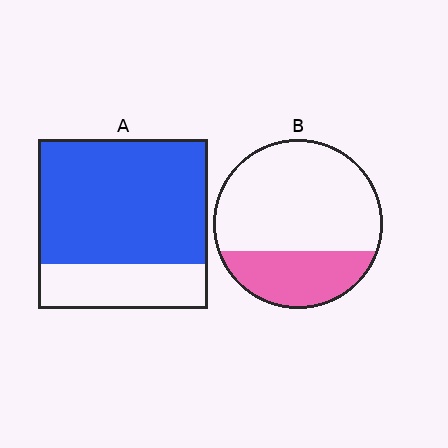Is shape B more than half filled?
No.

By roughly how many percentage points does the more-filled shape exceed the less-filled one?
By roughly 45 percentage points (A over B).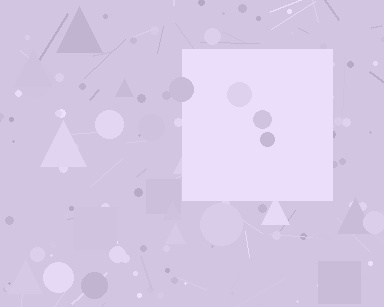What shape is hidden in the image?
A square is hidden in the image.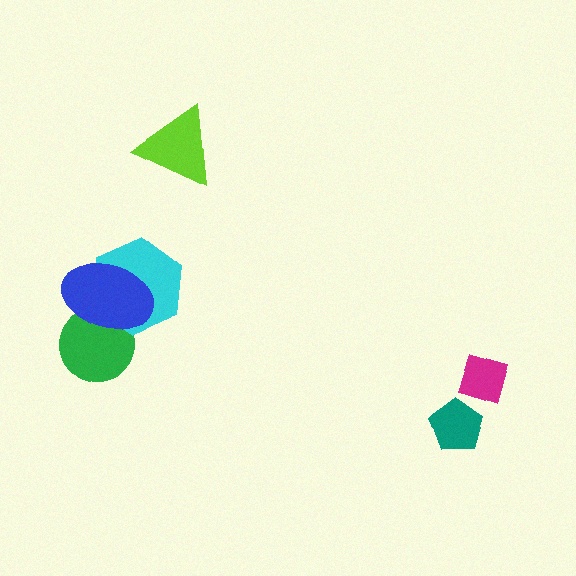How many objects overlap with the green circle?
2 objects overlap with the green circle.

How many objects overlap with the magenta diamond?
0 objects overlap with the magenta diamond.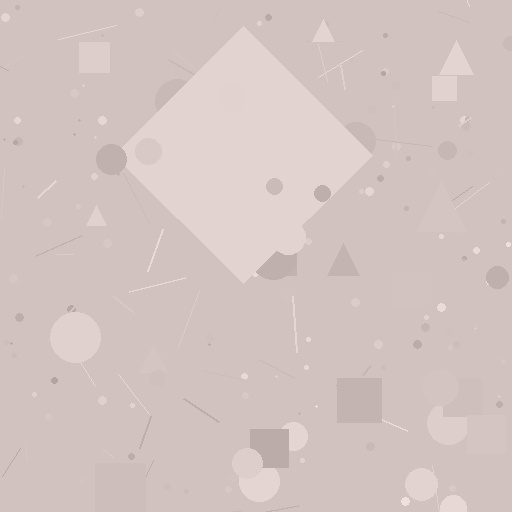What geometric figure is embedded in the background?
A diamond is embedded in the background.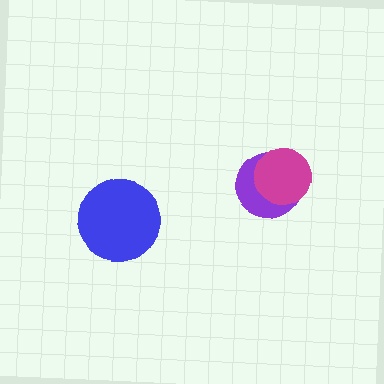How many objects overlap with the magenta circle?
1 object overlaps with the magenta circle.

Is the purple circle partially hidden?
Yes, it is partially covered by another shape.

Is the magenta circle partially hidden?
No, no other shape covers it.